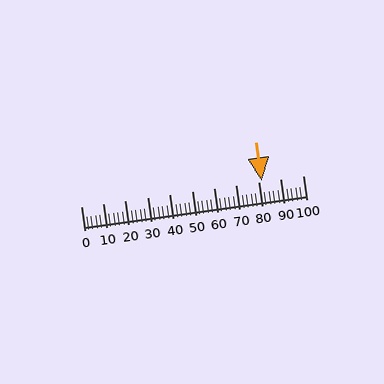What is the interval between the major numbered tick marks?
The major tick marks are spaced 10 units apart.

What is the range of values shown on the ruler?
The ruler shows values from 0 to 100.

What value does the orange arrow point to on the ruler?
The orange arrow points to approximately 81.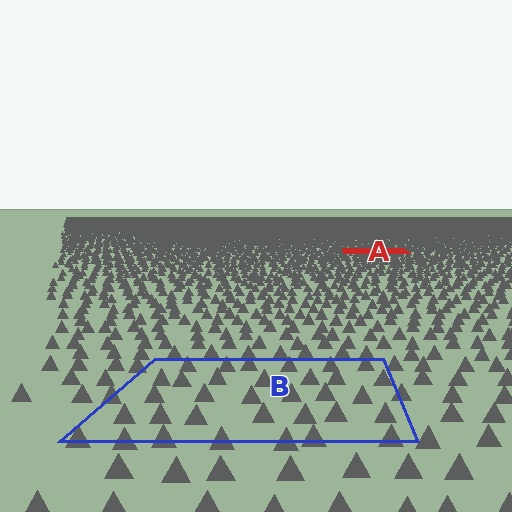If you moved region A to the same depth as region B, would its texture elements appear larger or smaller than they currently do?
They would appear larger. At a closer depth, the same texture elements are projected at a bigger on-screen size.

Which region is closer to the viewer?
Region B is closer. The texture elements there are larger and more spread out.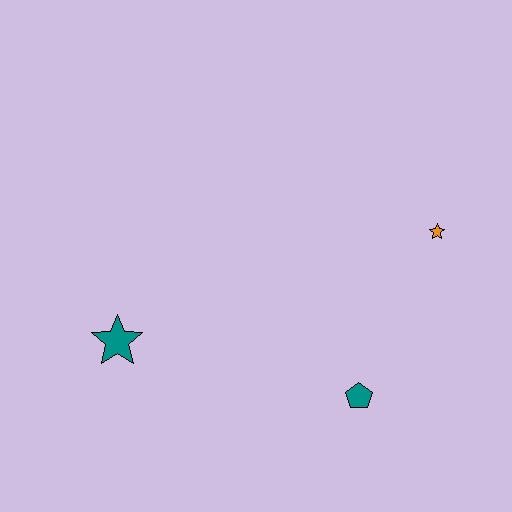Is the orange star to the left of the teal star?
No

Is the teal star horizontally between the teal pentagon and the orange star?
No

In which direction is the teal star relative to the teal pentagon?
The teal star is to the left of the teal pentagon.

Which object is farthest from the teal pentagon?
The teal star is farthest from the teal pentagon.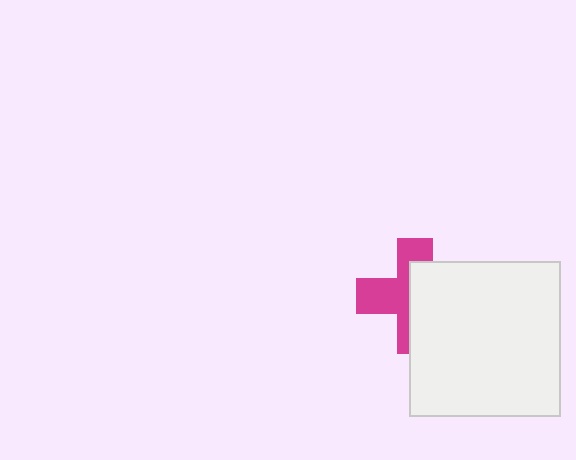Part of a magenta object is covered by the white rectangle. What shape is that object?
It is a cross.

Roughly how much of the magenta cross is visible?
About half of it is visible (roughly 49%).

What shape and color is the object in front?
The object in front is a white rectangle.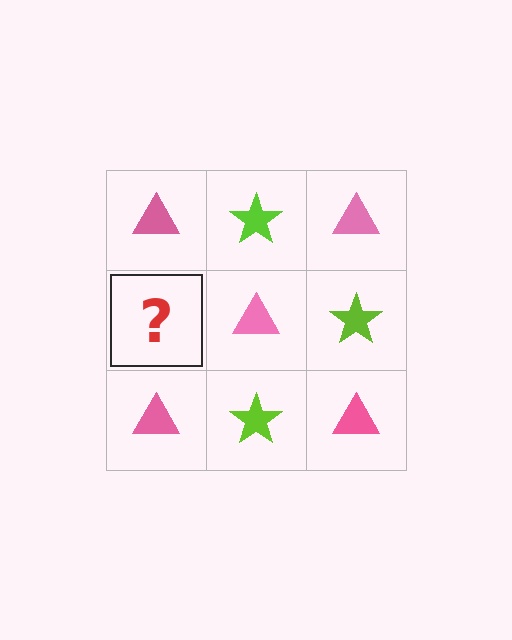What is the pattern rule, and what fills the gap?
The rule is that it alternates pink triangle and lime star in a checkerboard pattern. The gap should be filled with a lime star.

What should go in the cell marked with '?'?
The missing cell should contain a lime star.